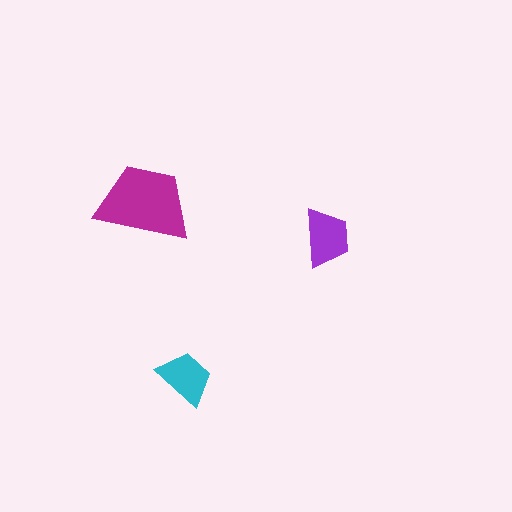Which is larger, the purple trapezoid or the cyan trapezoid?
The purple one.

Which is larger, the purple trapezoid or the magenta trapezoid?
The magenta one.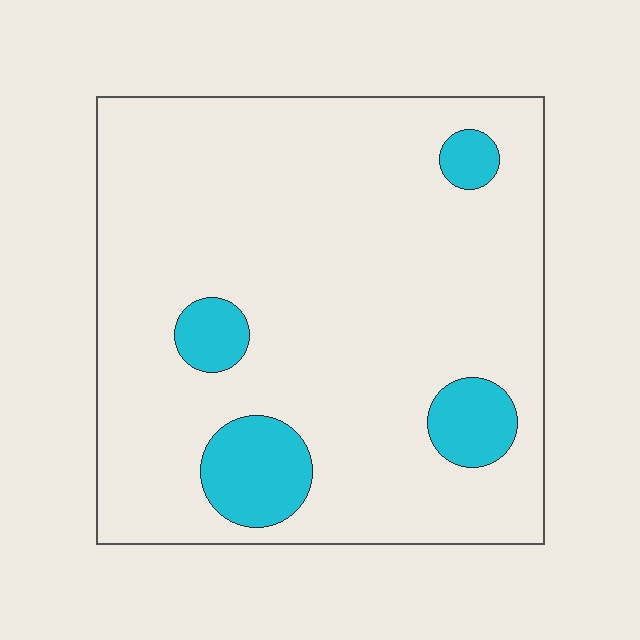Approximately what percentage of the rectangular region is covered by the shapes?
Approximately 10%.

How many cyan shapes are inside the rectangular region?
4.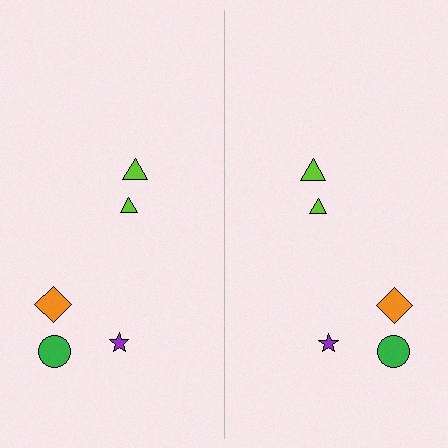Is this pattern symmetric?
Yes, this pattern has bilateral (reflection) symmetry.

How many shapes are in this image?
There are 10 shapes in this image.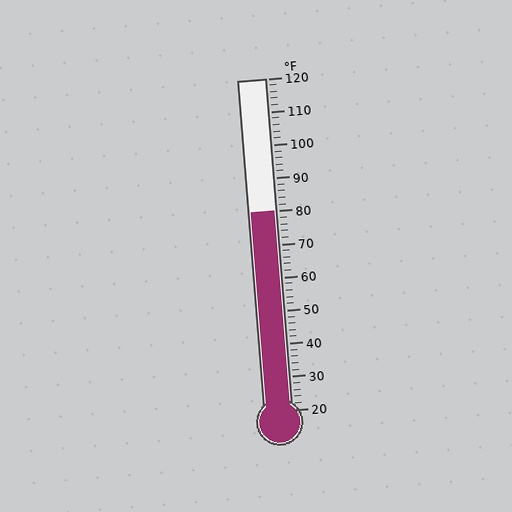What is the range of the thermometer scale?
The thermometer scale ranges from 20°F to 120°F.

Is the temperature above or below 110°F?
The temperature is below 110°F.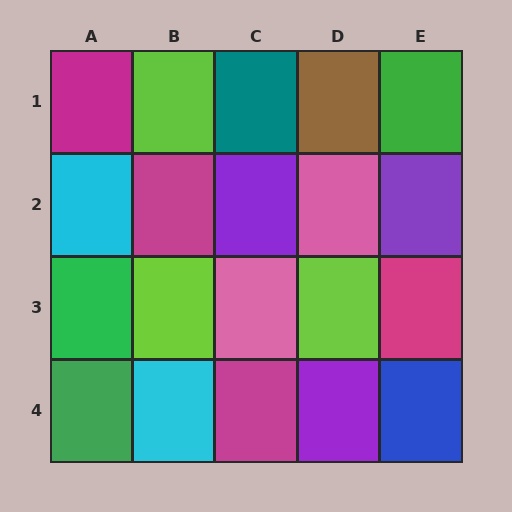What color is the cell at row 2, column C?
Purple.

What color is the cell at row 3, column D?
Lime.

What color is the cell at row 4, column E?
Blue.